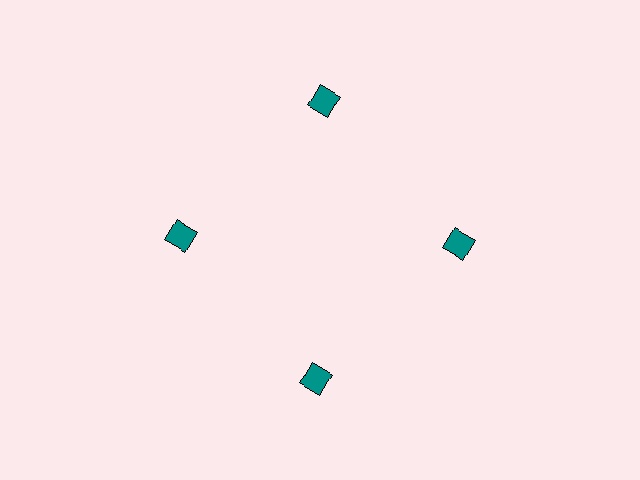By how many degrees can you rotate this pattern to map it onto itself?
The pattern maps onto itself every 90 degrees of rotation.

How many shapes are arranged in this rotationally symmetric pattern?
There are 4 shapes, arranged in 4 groups of 1.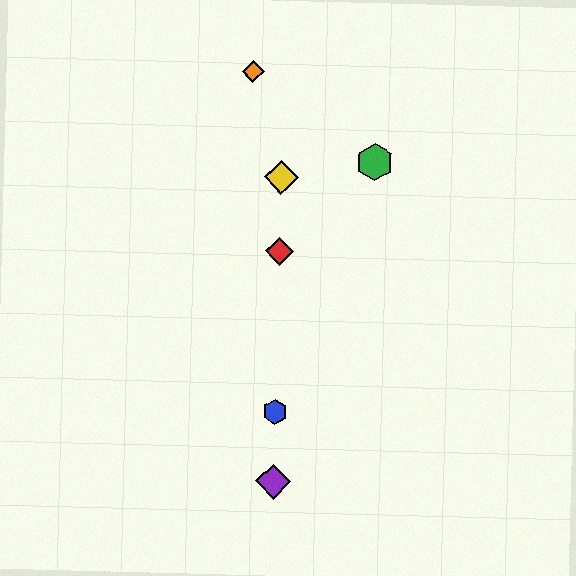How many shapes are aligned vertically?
4 shapes (the red diamond, the blue hexagon, the yellow diamond, the purple diamond) are aligned vertically.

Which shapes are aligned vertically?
The red diamond, the blue hexagon, the yellow diamond, the purple diamond are aligned vertically.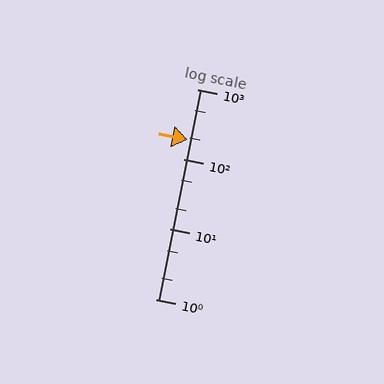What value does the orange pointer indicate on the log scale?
The pointer indicates approximately 190.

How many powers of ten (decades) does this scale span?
The scale spans 3 decades, from 1 to 1000.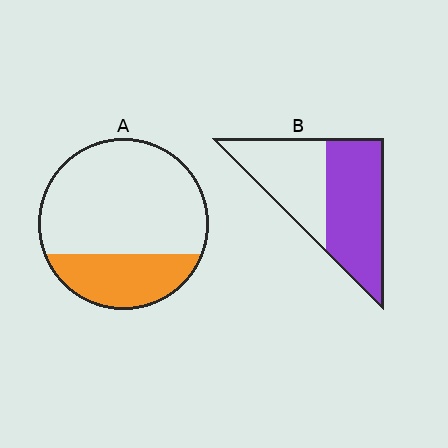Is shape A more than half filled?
No.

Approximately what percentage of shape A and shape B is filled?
A is approximately 30% and B is approximately 55%.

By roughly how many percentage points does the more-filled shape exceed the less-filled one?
By roughly 30 percentage points (B over A).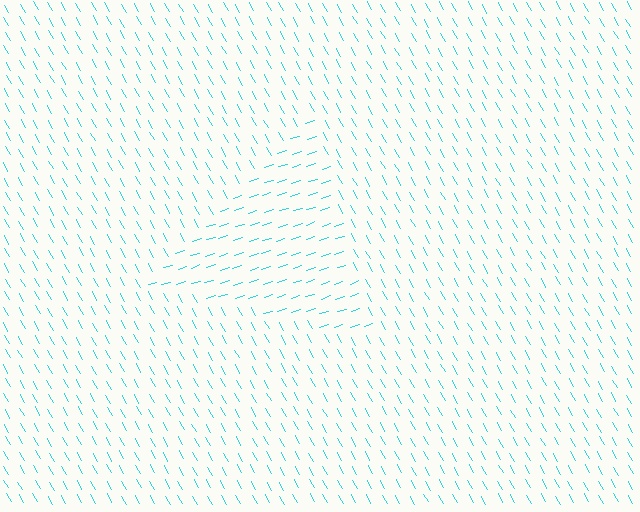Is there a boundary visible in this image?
Yes, there is a texture boundary formed by a change in line orientation.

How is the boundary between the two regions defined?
The boundary is defined purely by a change in line orientation (approximately 78 degrees difference). All lines are the same color and thickness.